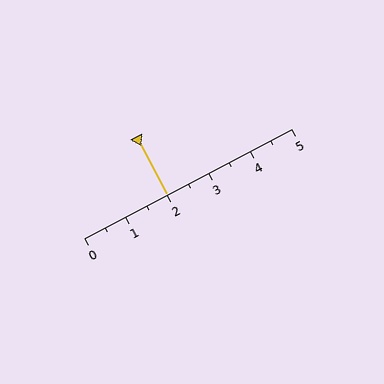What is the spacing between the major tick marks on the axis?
The major ticks are spaced 1 apart.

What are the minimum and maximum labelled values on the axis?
The axis runs from 0 to 5.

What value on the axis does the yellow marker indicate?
The marker indicates approximately 2.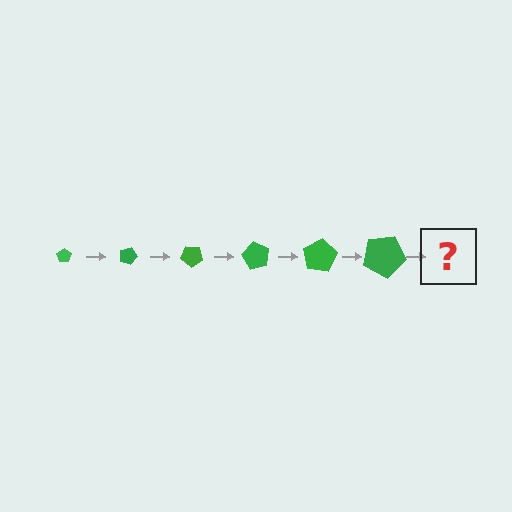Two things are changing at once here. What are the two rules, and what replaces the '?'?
The two rules are that the pentagon grows larger each step and it rotates 20 degrees each step. The '?' should be a pentagon, larger than the previous one and rotated 120 degrees from the start.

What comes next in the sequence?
The next element should be a pentagon, larger than the previous one and rotated 120 degrees from the start.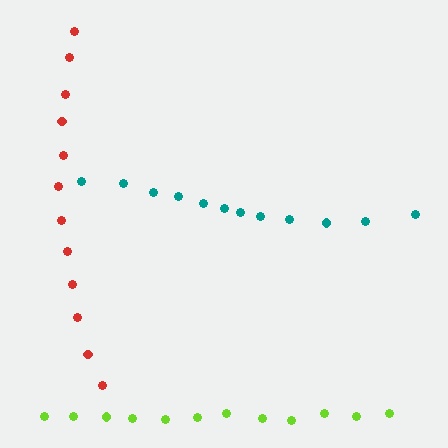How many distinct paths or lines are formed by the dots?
There are 3 distinct paths.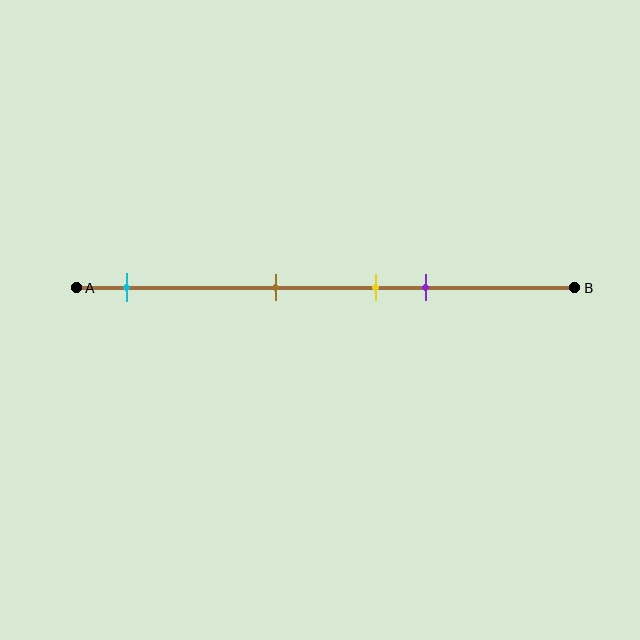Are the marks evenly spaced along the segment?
No, the marks are not evenly spaced.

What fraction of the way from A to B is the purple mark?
The purple mark is approximately 70% (0.7) of the way from A to B.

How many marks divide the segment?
There are 4 marks dividing the segment.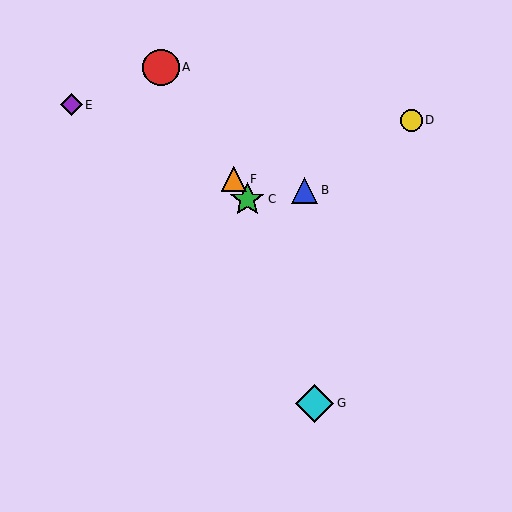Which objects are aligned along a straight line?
Objects A, C, F are aligned along a straight line.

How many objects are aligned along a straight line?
3 objects (A, C, F) are aligned along a straight line.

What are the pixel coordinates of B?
Object B is at (304, 190).